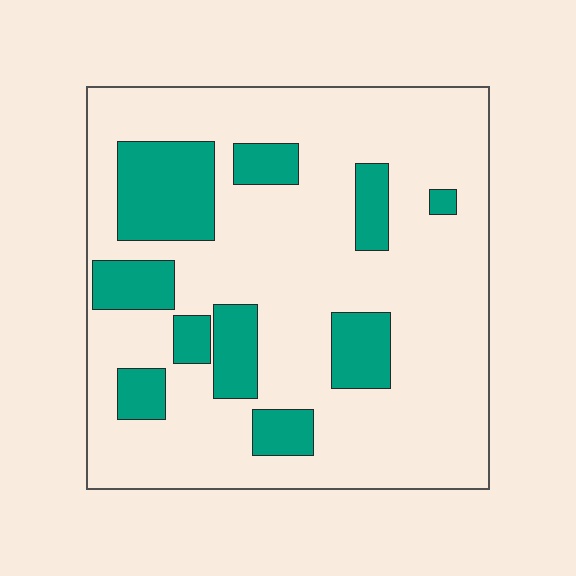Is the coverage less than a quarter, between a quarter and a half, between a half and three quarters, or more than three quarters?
Less than a quarter.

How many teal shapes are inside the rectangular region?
10.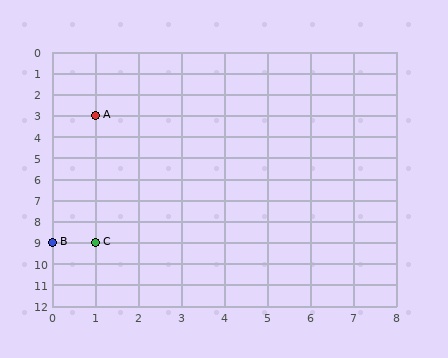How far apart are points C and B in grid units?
Points C and B are 1 column apart.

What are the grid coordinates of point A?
Point A is at grid coordinates (1, 3).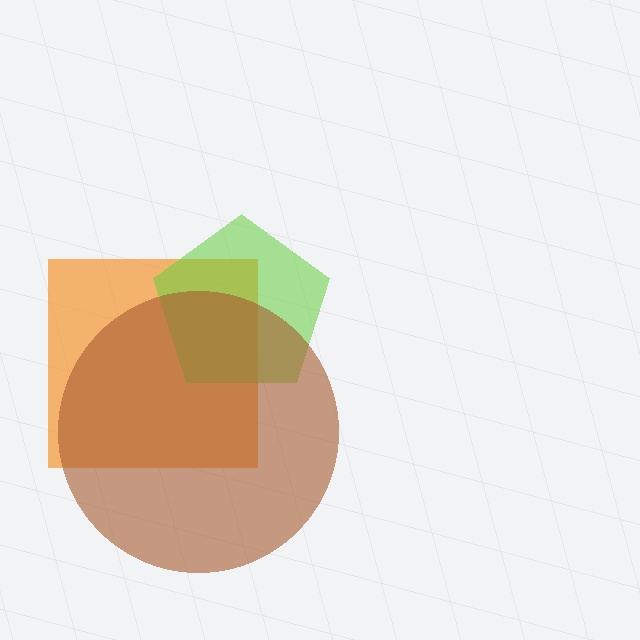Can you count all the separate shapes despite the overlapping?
Yes, there are 3 separate shapes.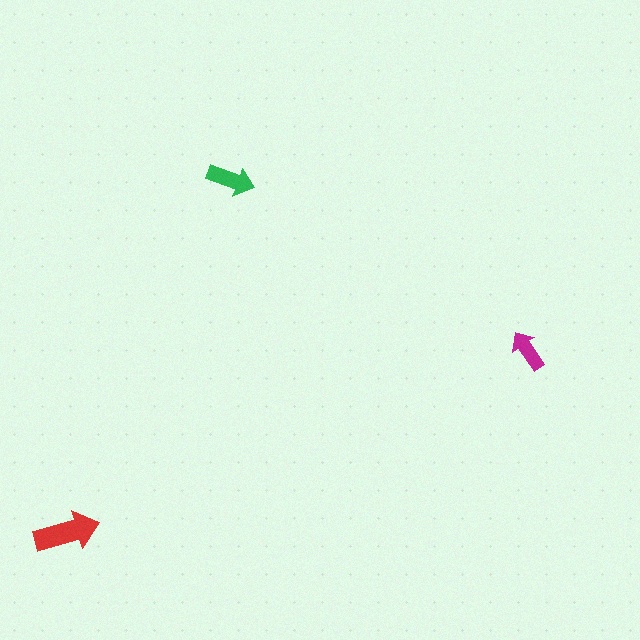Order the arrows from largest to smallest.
the red one, the green one, the magenta one.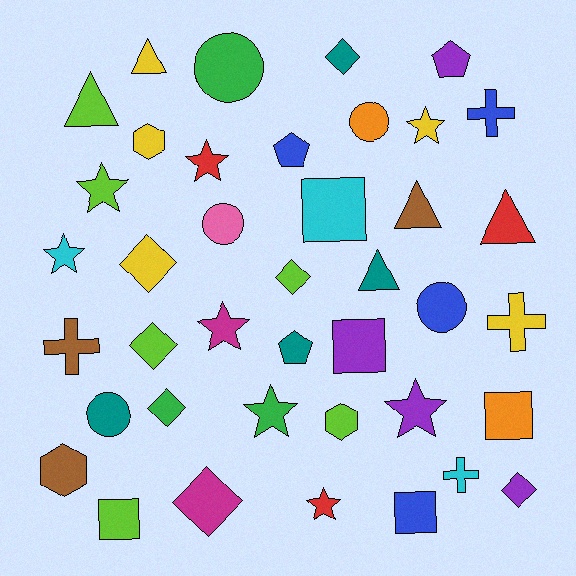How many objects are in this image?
There are 40 objects.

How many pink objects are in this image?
There is 1 pink object.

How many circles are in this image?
There are 5 circles.